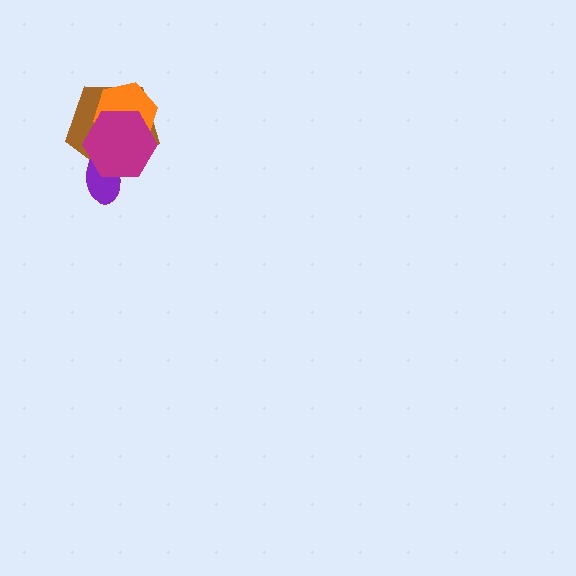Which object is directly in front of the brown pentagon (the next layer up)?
The orange hexagon is directly in front of the brown pentagon.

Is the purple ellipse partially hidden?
Yes, it is partially covered by another shape.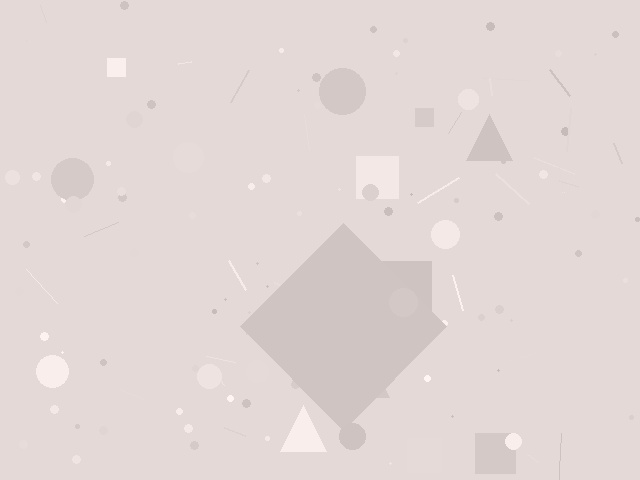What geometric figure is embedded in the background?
A diamond is embedded in the background.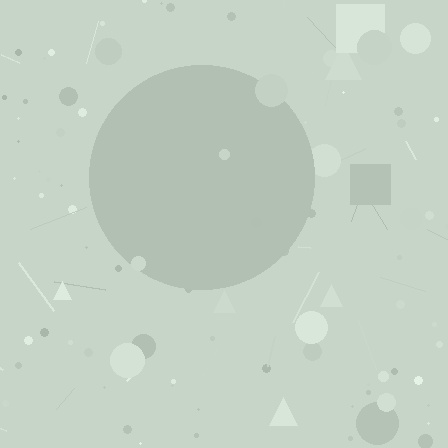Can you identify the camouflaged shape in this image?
The camouflaged shape is a circle.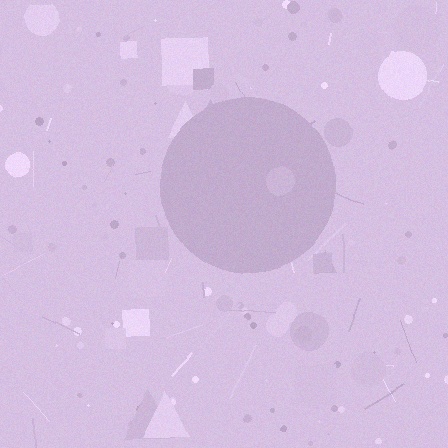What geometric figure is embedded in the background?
A circle is embedded in the background.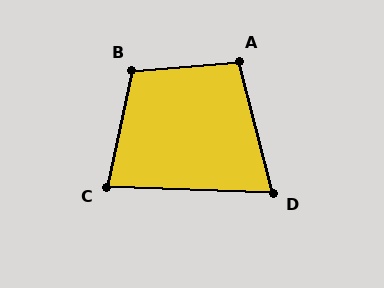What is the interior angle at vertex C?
Approximately 80 degrees (acute).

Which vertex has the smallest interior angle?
D, at approximately 74 degrees.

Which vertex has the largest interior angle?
B, at approximately 106 degrees.